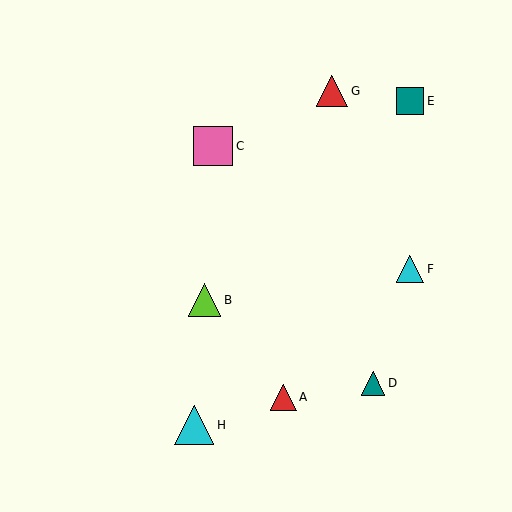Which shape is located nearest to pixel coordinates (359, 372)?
The teal triangle (labeled D) at (373, 383) is nearest to that location.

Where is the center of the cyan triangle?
The center of the cyan triangle is at (410, 269).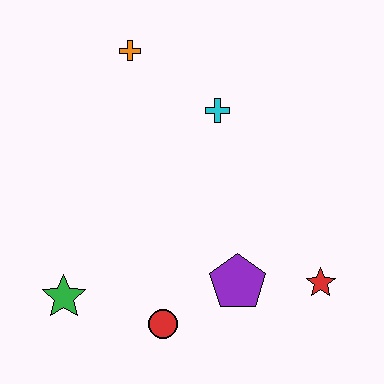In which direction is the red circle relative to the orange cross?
The red circle is below the orange cross.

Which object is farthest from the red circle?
The orange cross is farthest from the red circle.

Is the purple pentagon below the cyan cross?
Yes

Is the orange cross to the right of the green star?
Yes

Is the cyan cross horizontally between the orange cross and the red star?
Yes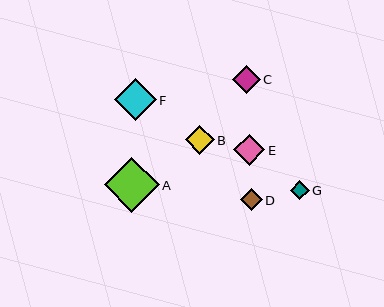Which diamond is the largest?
Diamond A is the largest with a size of approximately 55 pixels.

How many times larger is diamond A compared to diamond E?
Diamond A is approximately 1.8 times the size of diamond E.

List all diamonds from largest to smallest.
From largest to smallest: A, F, E, B, C, D, G.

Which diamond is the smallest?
Diamond G is the smallest with a size of approximately 19 pixels.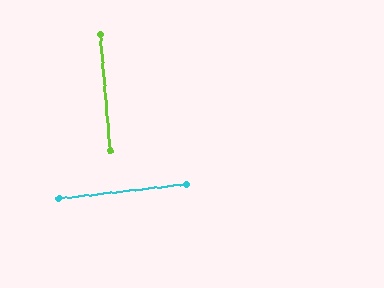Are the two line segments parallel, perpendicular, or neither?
Perpendicular — they meet at approximately 88°.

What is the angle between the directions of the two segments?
Approximately 88 degrees.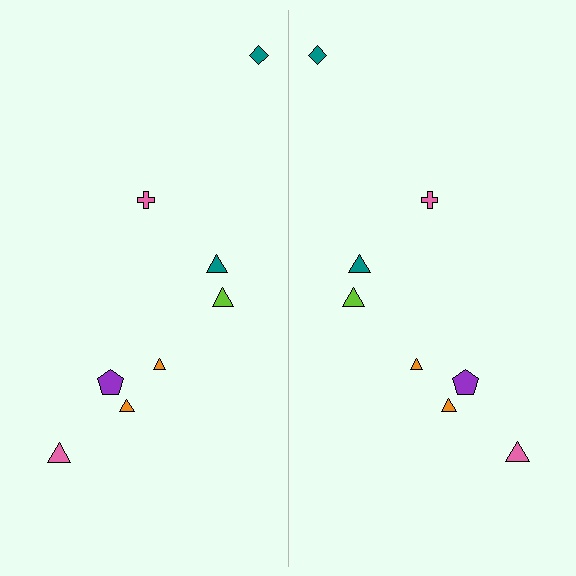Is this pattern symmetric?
Yes, this pattern has bilateral (reflection) symmetry.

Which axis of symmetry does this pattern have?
The pattern has a vertical axis of symmetry running through the center of the image.